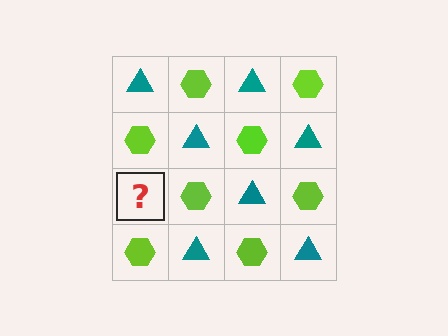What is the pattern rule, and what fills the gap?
The rule is that it alternates teal triangle and lime hexagon in a checkerboard pattern. The gap should be filled with a teal triangle.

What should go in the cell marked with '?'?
The missing cell should contain a teal triangle.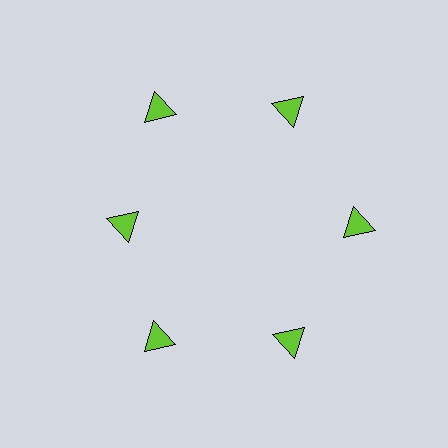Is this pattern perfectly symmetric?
No. The 6 lime triangles are arranged in a ring, but one element near the 9 o'clock position is pulled inward toward the center, breaking the 6-fold rotational symmetry.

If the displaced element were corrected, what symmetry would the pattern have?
It would have 6-fold rotational symmetry — the pattern would map onto itself every 60 degrees.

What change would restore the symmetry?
The symmetry would be restored by moving it outward, back onto the ring so that all 6 triangles sit at equal angles and equal distance from the center.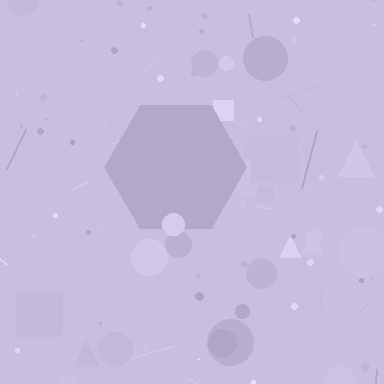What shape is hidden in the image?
A hexagon is hidden in the image.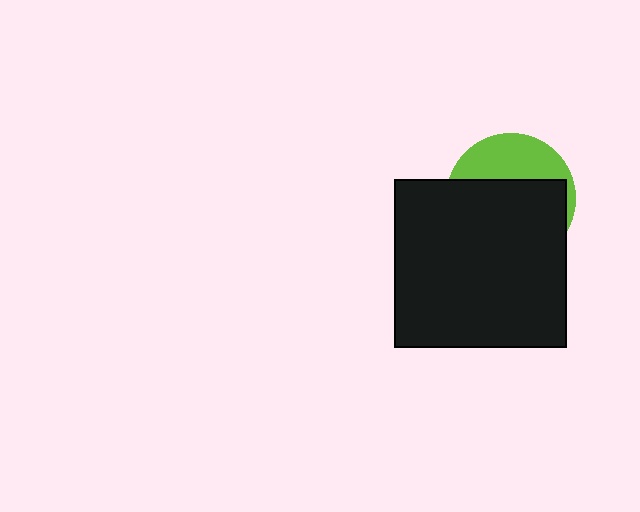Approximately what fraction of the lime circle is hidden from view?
Roughly 66% of the lime circle is hidden behind the black rectangle.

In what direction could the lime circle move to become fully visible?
The lime circle could move up. That would shift it out from behind the black rectangle entirely.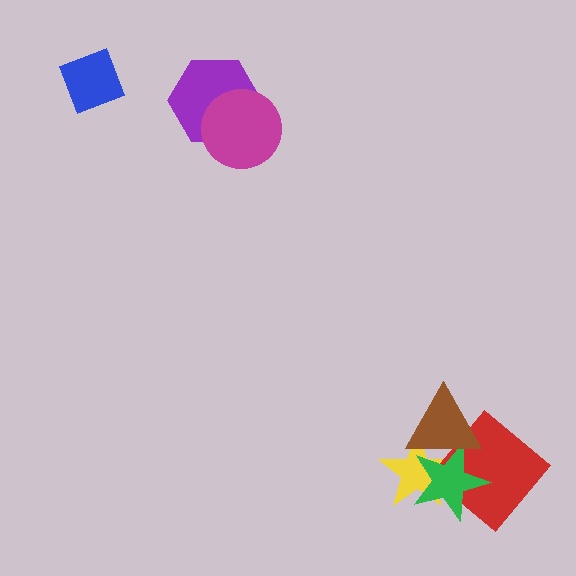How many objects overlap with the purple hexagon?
1 object overlaps with the purple hexagon.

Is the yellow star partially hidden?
Yes, it is partially covered by another shape.